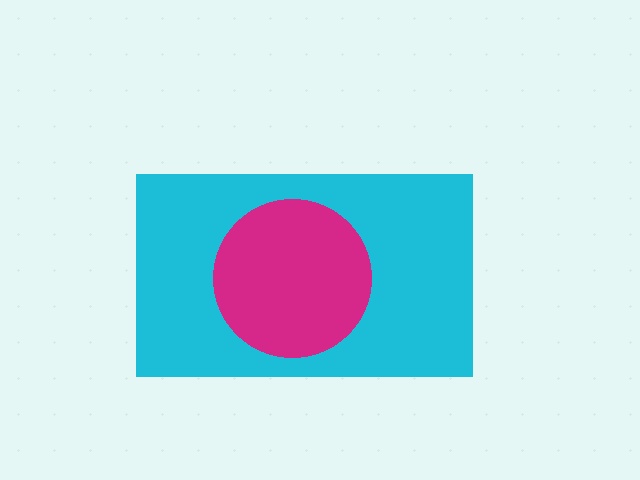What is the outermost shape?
The cyan rectangle.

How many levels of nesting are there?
2.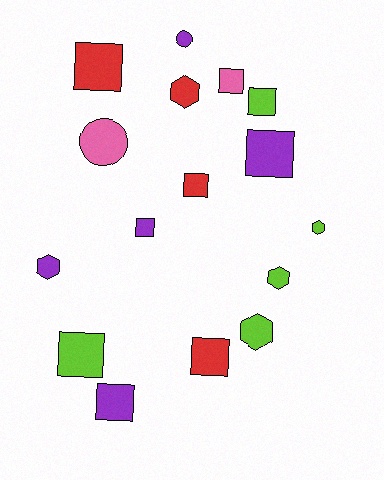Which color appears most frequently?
Lime, with 5 objects.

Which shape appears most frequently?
Square, with 9 objects.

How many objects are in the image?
There are 16 objects.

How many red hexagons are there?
There is 1 red hexagon.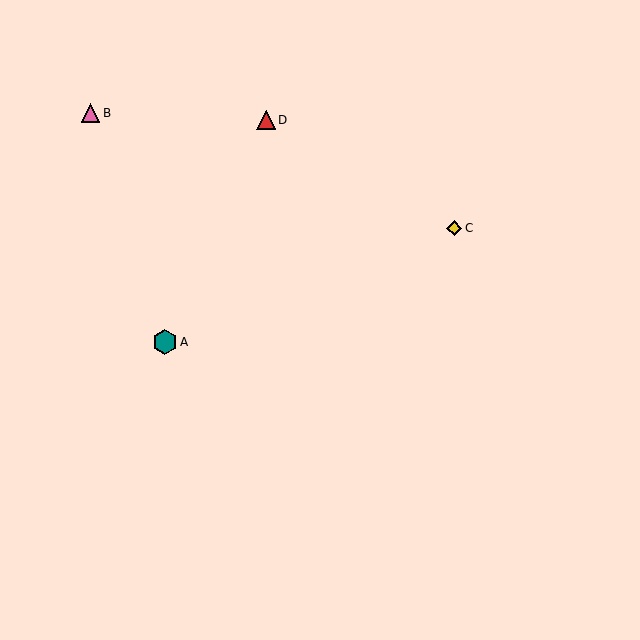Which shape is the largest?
The teal hexagon (labeled A) is the largest.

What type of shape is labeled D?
Shape D is a red triangle.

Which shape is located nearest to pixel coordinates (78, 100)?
The pink triangle (labeled B) at (90, 113) is nearest to that location.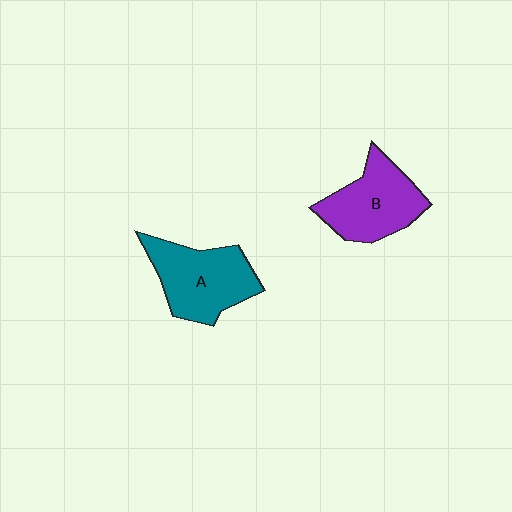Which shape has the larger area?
Shape A (teal).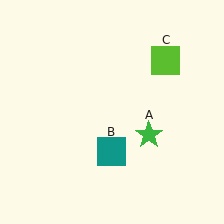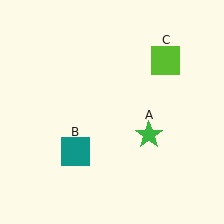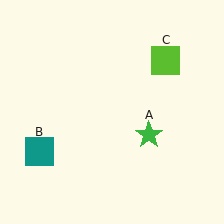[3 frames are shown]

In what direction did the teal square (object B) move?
The teal square (object B) moved left.